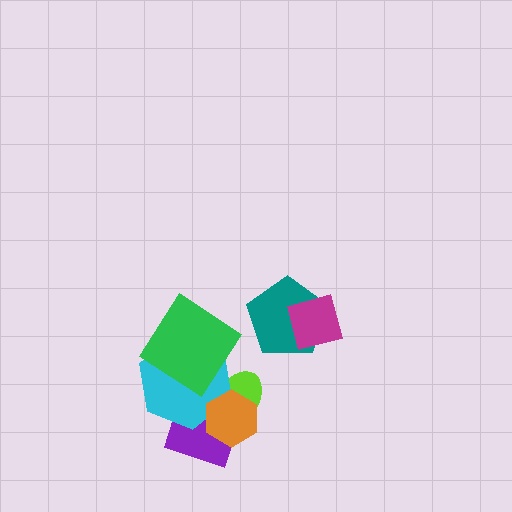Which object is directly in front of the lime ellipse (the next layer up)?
The purple diamond is directly in front of the lime ellipse.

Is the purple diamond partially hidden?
Yes, it is partially covered by another shape.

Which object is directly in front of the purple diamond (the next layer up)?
The cyan hexagon is directly in front of the purple diamond.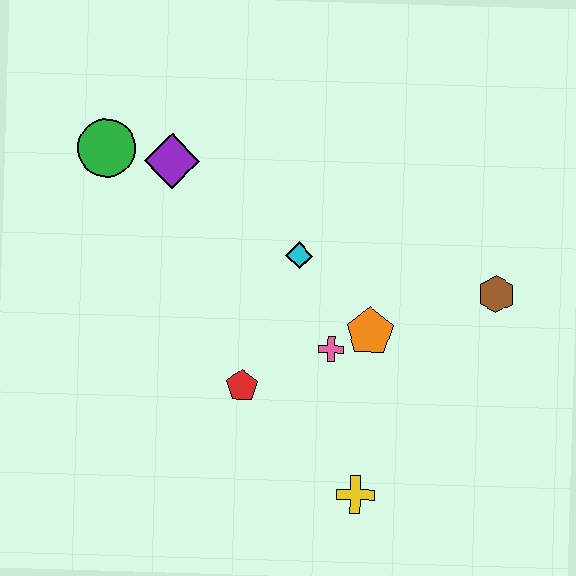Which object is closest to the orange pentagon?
The pink cross is closest to the orange pentagon.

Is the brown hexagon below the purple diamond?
Yes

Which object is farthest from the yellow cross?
The green circle is farthest from the yellow cross.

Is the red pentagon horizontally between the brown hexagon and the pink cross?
No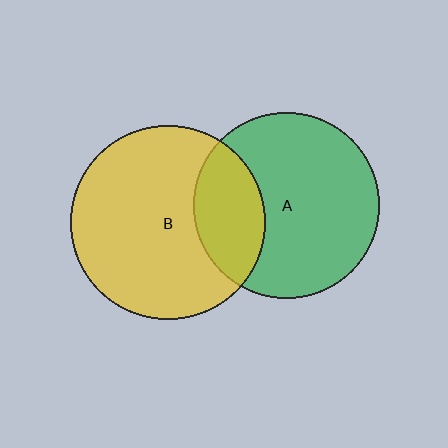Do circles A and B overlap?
Yes.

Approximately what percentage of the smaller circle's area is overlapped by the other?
Approximately 25%.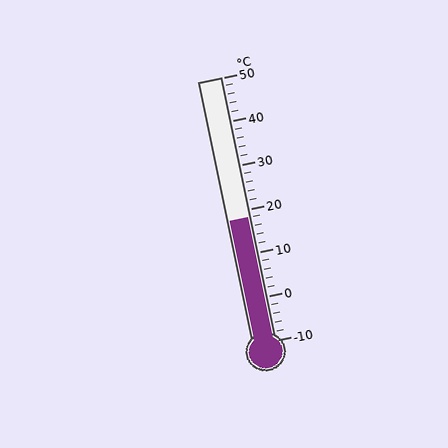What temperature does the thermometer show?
The thermometer shows approximately 18°C.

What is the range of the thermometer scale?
The thermometer scale ranges from -10°C to 50°C.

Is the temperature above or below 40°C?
The temperature is below 40°C.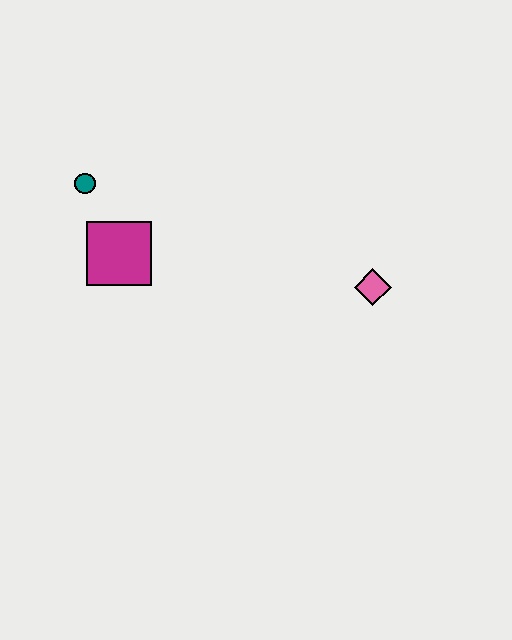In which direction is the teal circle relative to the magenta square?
The teal circle is above the magenta square.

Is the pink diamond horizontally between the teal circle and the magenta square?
No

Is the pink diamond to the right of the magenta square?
Yes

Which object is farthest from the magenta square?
The pink diamond is farthest from the magenta square.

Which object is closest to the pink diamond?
The magenta square is closest to the pink diamond.